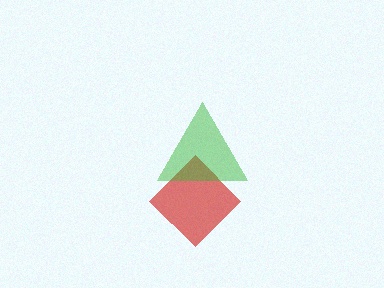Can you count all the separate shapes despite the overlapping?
Yes, there are 2 separate shapes.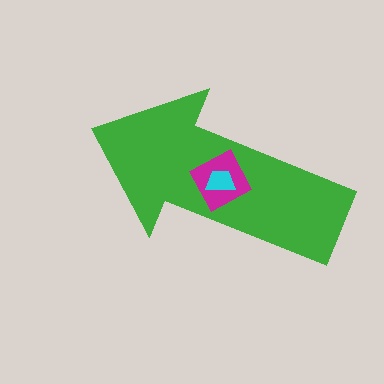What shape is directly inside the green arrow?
The magenta square.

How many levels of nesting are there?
3.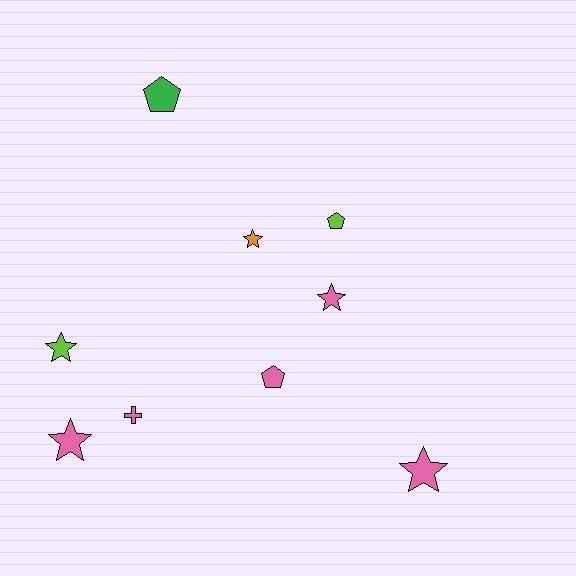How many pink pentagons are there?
There is 1 pink pentagon.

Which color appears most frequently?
Pink, with 5 objects.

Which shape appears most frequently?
Star, with 5 objects.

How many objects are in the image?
There are 9 objects.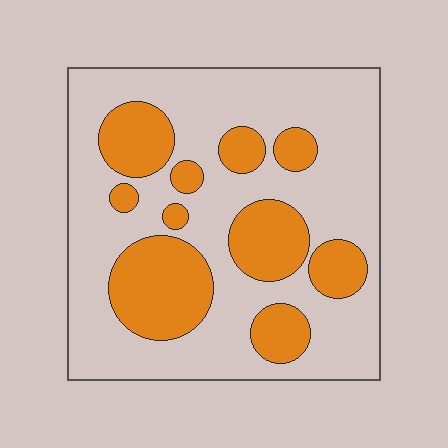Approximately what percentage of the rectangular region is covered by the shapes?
Approximately 30%.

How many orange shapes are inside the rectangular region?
10.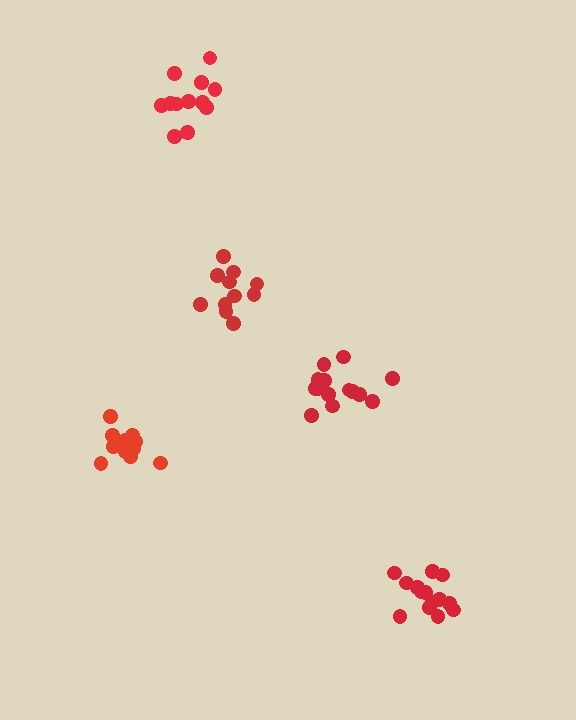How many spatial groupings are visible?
There are 5 spatial groupings.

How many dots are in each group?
Group 1: 11 dots, Group 2: 12 dots, Group 3: 14 dots, Group 4: 12 dots, Group 5: 14 dots (63 total).